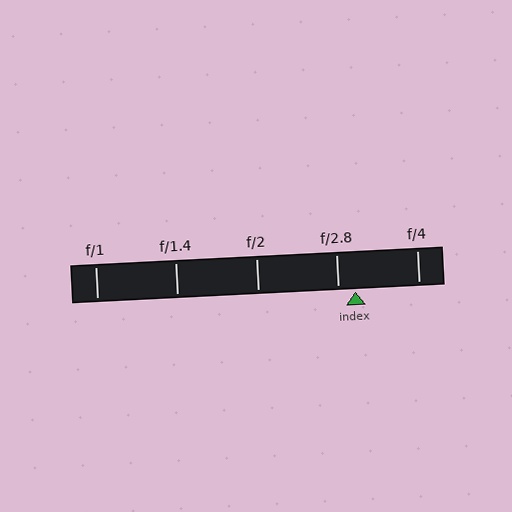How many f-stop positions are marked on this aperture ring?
There are 5 f-stop positions marked.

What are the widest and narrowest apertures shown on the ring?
The widest aperture shown is f/1 and the narrowest is f/4.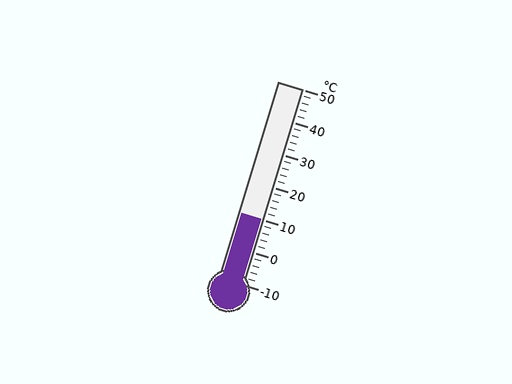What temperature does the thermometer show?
The thermometer shows approximately 10°C.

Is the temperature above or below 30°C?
The temperature is below 30°C.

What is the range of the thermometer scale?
The thermometer scale ranges from -10°C to 50°C.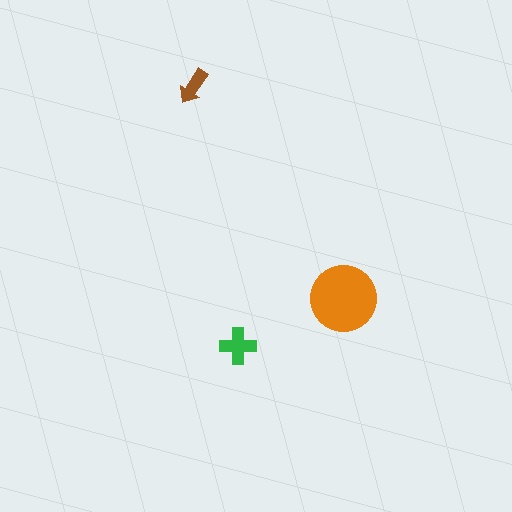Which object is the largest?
The orange circle.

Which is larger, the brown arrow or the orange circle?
The orange circle.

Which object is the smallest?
The brown arrow.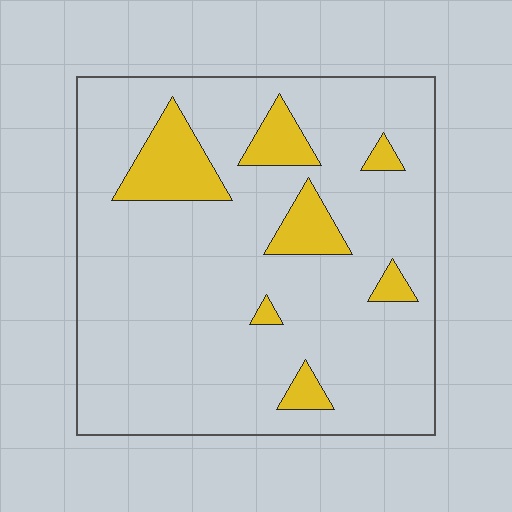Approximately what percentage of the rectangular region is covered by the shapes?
Approximately 15%.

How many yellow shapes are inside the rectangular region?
7.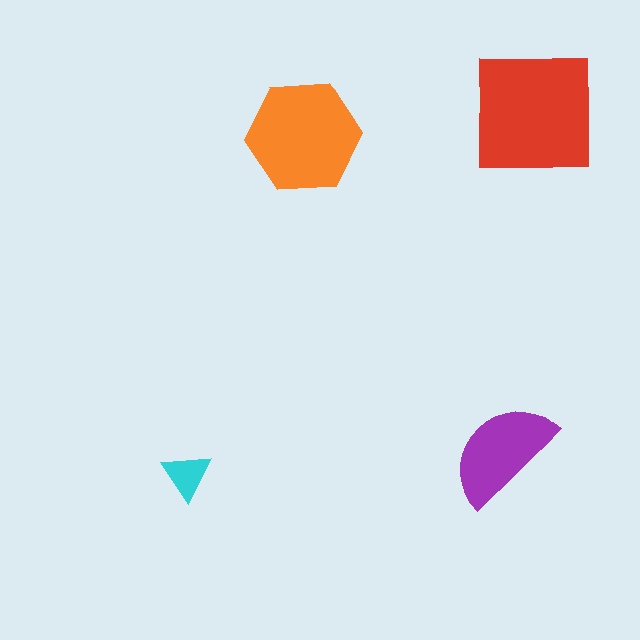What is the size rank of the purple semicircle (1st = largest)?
3rd.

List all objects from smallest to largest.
The cyan triangle, the purple semicircle, the orange hexagon, the red square.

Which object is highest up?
The red square is topmost.